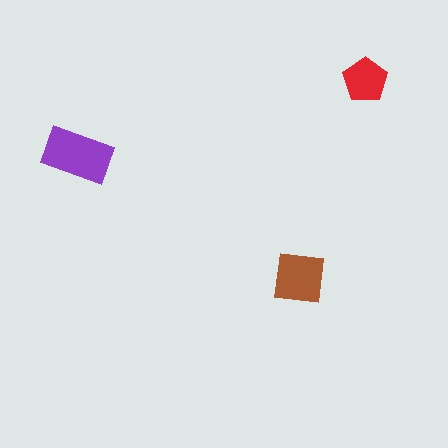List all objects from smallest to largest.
The red pentagon, the brown square, the purple rectangle.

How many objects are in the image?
There are 3 objects in the image.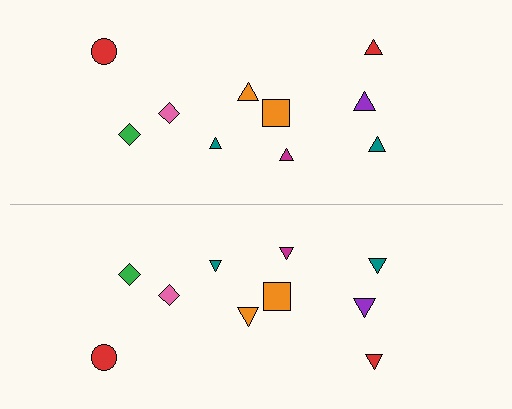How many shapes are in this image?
There are 20 shapes in this image.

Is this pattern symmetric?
Yes, this pattern has bilateral (reflection) symmetry.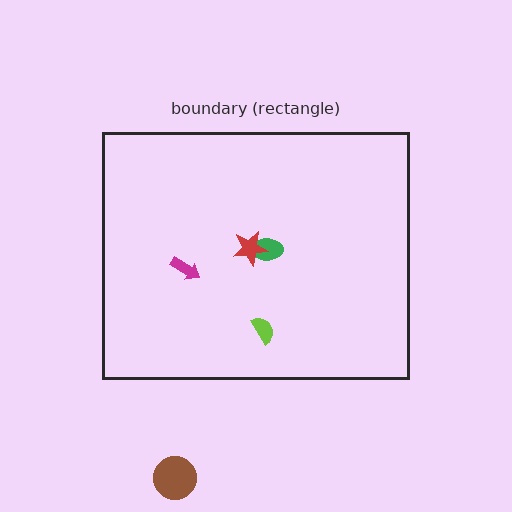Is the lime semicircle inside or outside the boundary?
Inside.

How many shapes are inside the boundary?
4 inside, 1 outside.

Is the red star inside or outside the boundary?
Inside.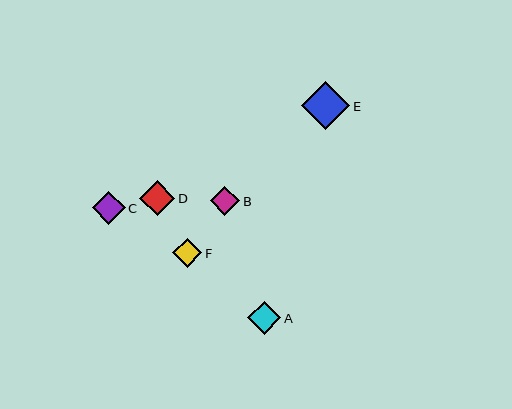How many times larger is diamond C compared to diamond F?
Diamond C is approximately 1.1 times the size of diamond F.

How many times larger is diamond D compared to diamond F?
Diamond D is approximately 1.2 times the size of diamond F.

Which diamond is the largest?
Diamond E is the largest with a size of approximately 48 pixels.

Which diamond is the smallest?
Diamond F is the smallest with a size of approximately 29 pixels.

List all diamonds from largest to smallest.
From largest to smallest: E, D, A, C, B, F.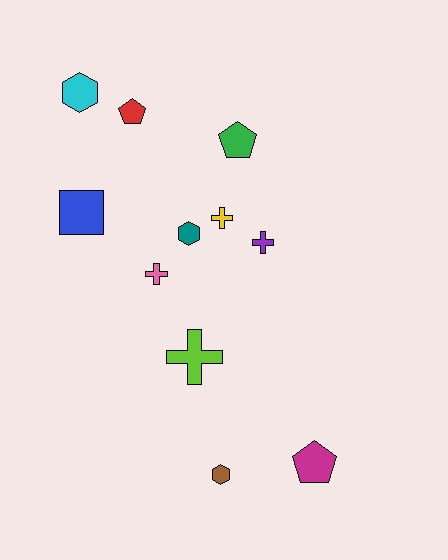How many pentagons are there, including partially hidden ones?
There are 3 pentagons.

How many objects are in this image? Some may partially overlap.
There are 11 objects.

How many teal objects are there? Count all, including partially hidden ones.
There is 1 teal object.